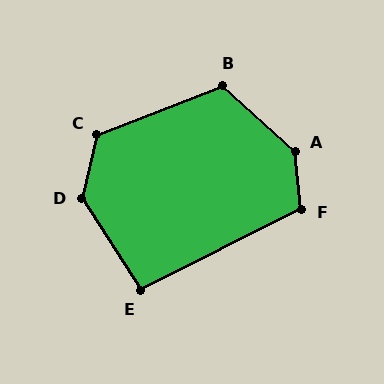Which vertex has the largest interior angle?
A, at approximately 138 degrees.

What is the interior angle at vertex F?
Approximately 110 degrees (obtuse).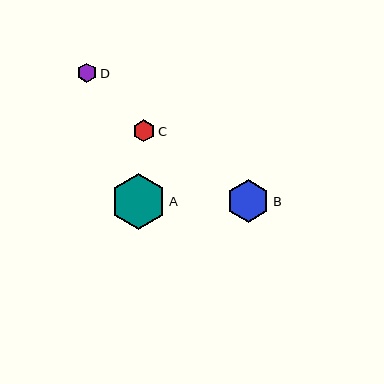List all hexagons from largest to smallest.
From largest to smallest: A, B, C, D.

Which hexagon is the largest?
Hexagon A is the largest with a size of approximately 55 pixels.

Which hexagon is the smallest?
Hexagon D is the smallest with a size of approximately 19 pixels.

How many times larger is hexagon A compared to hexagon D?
Hexagon A is approximately 2.8 times the size of hexagon D.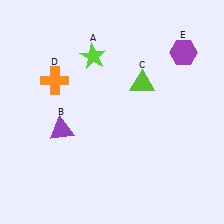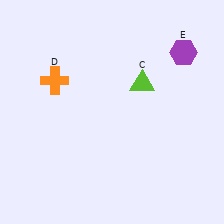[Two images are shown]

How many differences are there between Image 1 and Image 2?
There are 2 differences between the two images.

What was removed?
The lime star (A), the purple triangle (B) were removed in Image 2.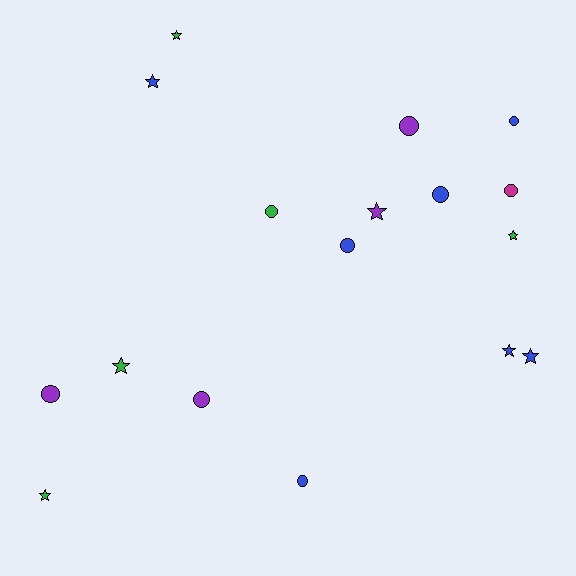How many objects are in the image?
There are 17 objects.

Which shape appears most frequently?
Circle, with 9 objects.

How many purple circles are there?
There are 3 purple circles.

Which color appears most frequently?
Blue, with 7 objects.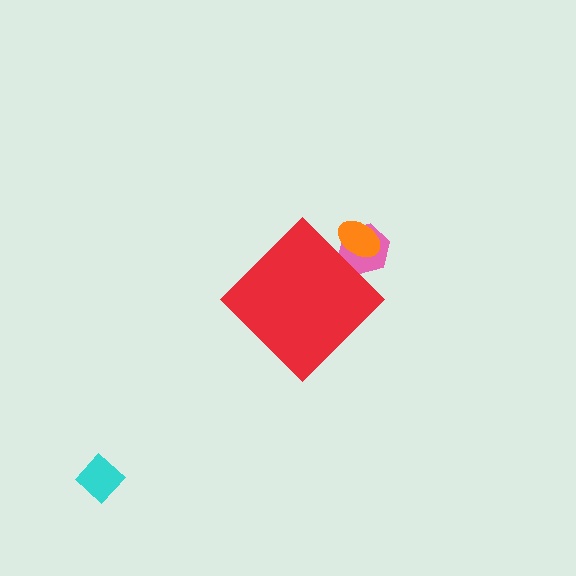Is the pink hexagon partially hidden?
Yes, the pink hexagon is partially hidden behind the red diamond.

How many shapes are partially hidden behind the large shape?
2 shapes are partially hidden.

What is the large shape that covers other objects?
A red diamond.